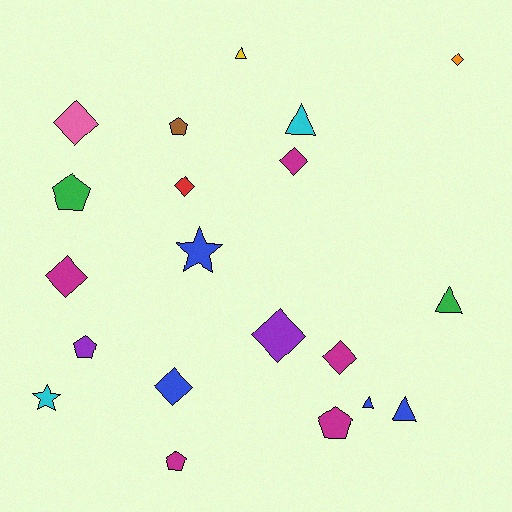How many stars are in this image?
There are 2 stars.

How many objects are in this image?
There are 20 objects.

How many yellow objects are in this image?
There is 1 yellow object.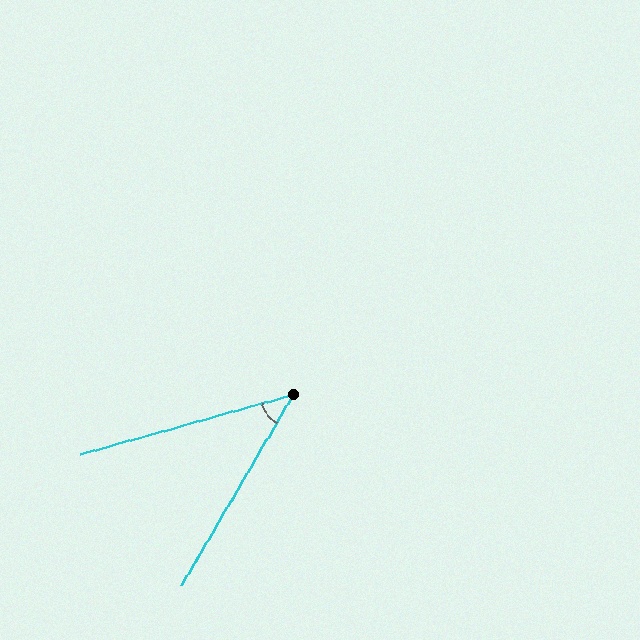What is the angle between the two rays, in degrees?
Approximately 44 degrees.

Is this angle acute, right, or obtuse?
It is acute.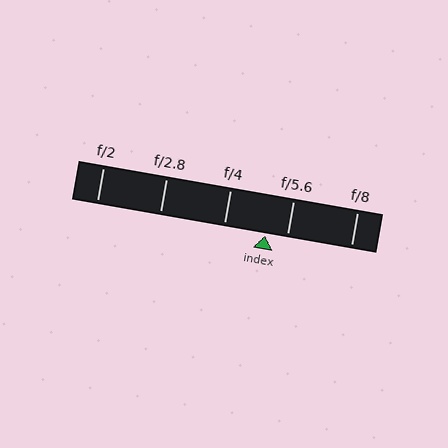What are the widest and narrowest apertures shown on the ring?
The widest aperture shown is f/2 and the narrowest is f/8.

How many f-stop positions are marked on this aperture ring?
There are 5 f-stop positions marked.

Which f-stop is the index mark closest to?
The index mark is closest to f/5.6.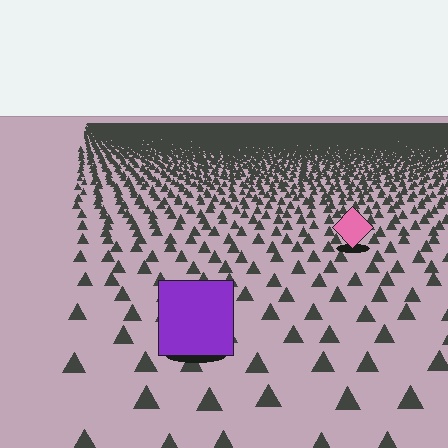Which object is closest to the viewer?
The purple square is closest. The texture marks near it are larger and more spread out.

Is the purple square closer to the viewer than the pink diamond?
Yes. The purple square is closer — you can tell from the texture gradient: the ground texture is coarser near it.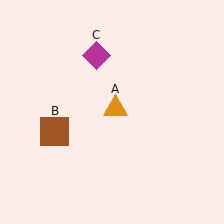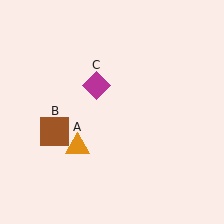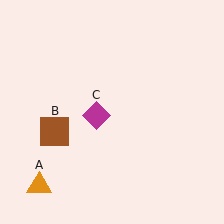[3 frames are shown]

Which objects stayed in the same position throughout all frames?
Brown square (object B) remained stationary.